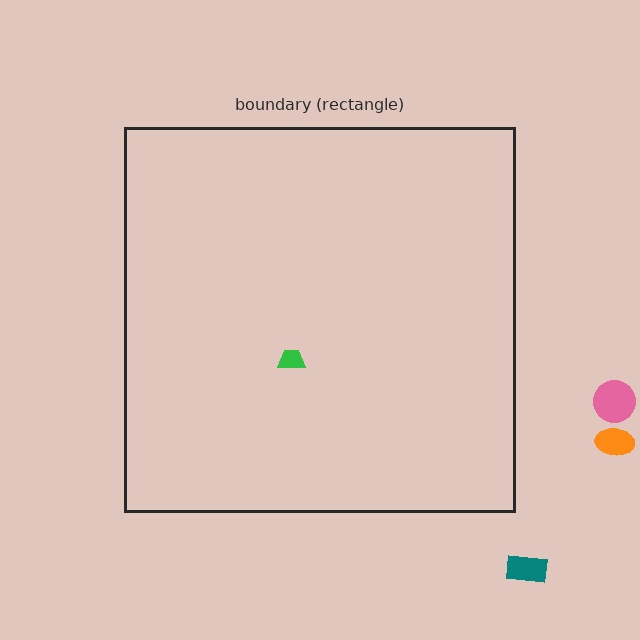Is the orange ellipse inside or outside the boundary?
Outside.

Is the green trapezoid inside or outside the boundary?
Inside.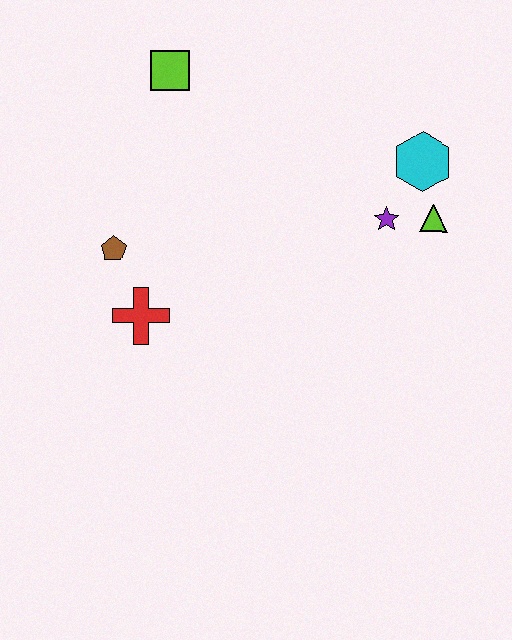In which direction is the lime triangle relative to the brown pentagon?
The lime triangle is to the right of the brown pentagon.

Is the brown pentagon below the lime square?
Yes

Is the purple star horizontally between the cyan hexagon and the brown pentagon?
Yes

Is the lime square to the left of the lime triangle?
Yes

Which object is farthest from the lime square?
The lime triangle is farthest from the lime square.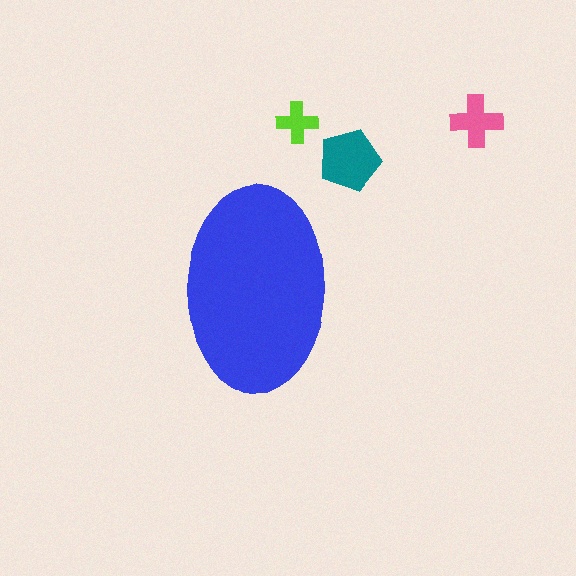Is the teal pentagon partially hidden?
No, the teal pentagon is fully visible.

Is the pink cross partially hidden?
No, the pink cross is fully visible.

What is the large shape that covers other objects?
A blue ellipse.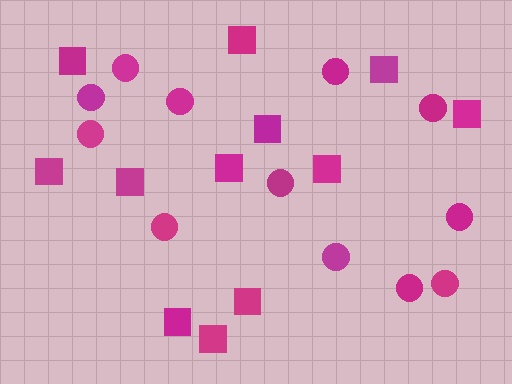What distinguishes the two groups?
There are 2 groups: one group of circles (12) and one group of squares (12).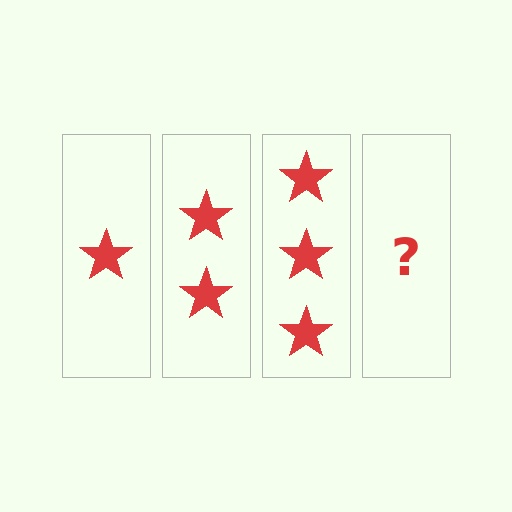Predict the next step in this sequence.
The next step is 4 stars.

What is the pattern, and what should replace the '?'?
The pattern is that each step adds one more star. The '?' should be 4 stars.